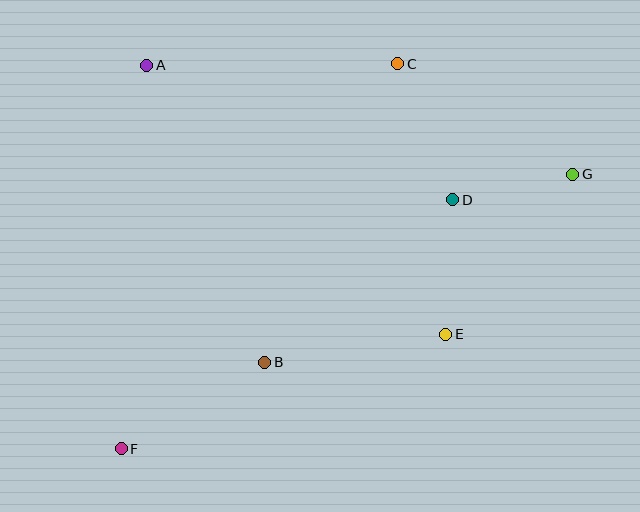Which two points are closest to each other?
Points D and G are closest to each other.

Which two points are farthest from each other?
Points F and G are farthest from each other.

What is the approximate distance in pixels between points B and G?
The distance between B and G is approximately 361 pixels.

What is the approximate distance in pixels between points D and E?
The distance between D and E is approximately 135 pixels.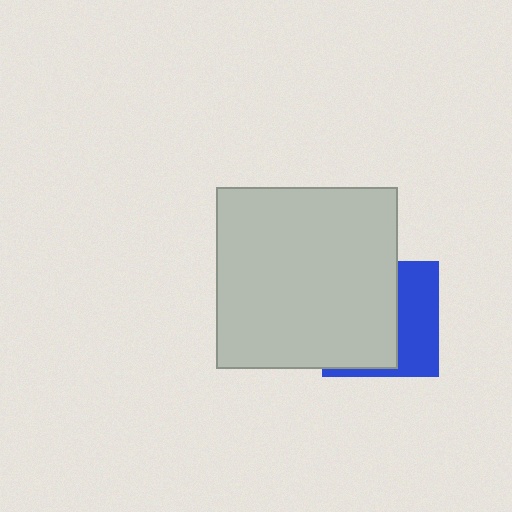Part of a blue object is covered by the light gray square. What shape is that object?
It is a square.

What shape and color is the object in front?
The object in front is a light gray square.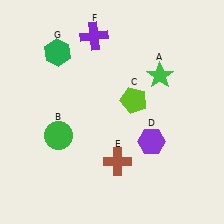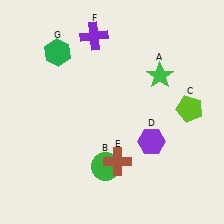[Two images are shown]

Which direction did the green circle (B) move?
The green circle (B) moved right.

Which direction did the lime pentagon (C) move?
The lime pentagon (C) moved right.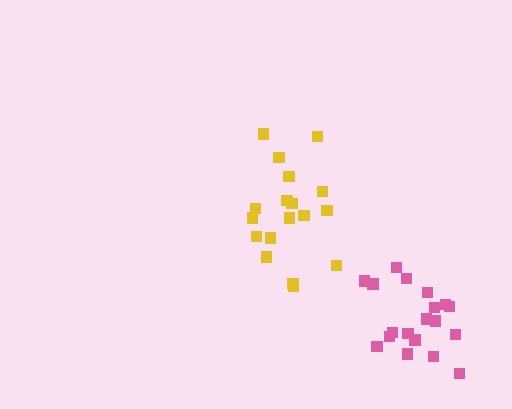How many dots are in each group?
Group 1: 18 dots, Group 2: 19 dots (37 total).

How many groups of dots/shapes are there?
There are 2 groups.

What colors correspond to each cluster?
The clusters are colored: yellow, pink.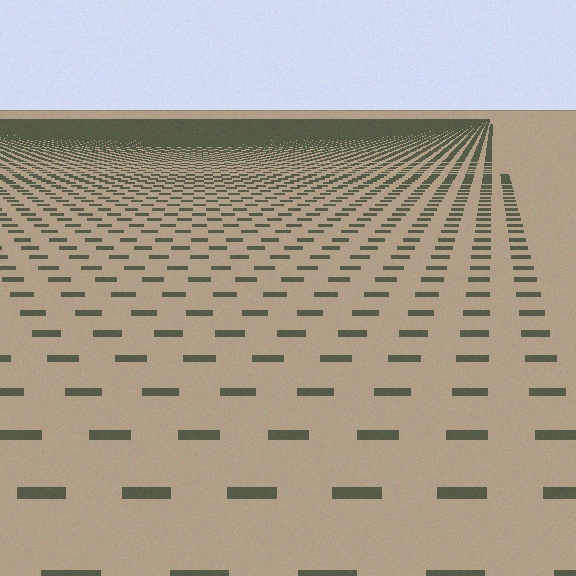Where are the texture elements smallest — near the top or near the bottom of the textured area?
Near the top.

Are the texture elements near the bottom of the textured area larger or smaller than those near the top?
Larger. Near the bottom, elements are closer to the viewer and appear at a bigger on-screen size.